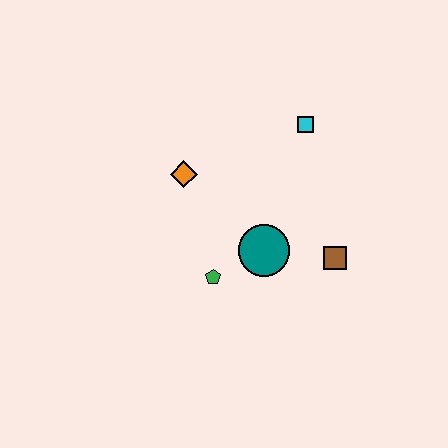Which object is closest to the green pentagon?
The teal circle is closest to the green pentagon.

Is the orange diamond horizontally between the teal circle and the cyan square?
No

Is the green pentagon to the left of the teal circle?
Yes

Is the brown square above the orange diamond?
No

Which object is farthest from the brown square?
The orange diamond is farthest from the brown square.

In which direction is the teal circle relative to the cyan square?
The teal circle is below the cyan square.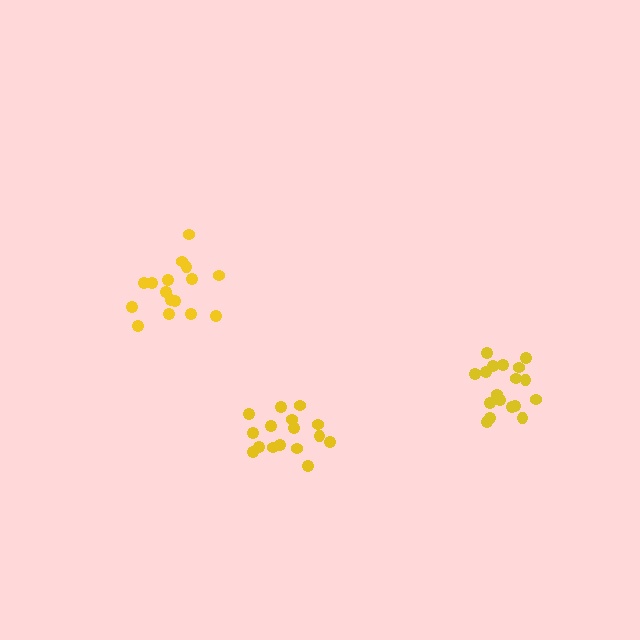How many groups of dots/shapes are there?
There are 3 groups.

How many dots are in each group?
Group 1: 18 dots, Group 2: 16 dots, Group 3: 16 dots (50 total).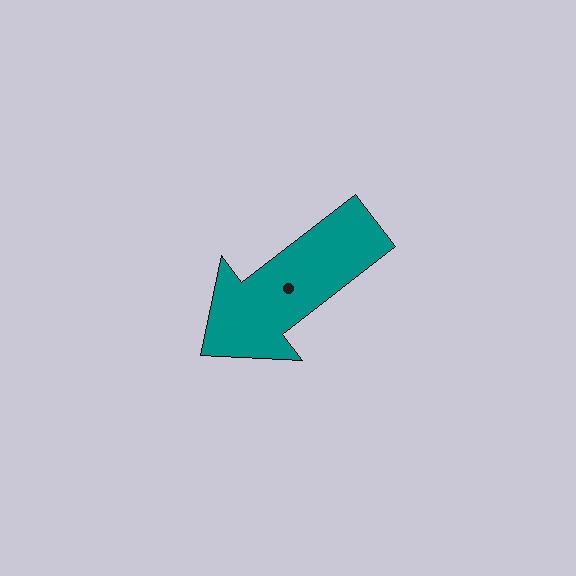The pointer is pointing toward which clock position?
Roughly 8 o'clock.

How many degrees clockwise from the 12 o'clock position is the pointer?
Approximately 232 degrees.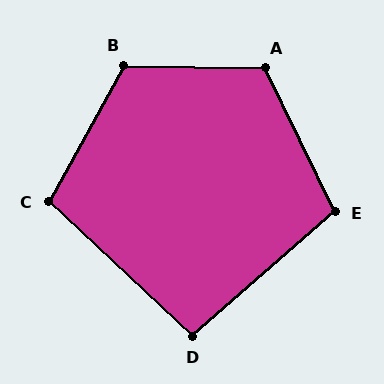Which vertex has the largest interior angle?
B, at approximately 118 degrees.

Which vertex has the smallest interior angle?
D, at approximately 96 degrees.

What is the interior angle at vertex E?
Approximately 105 degrees (obtuse).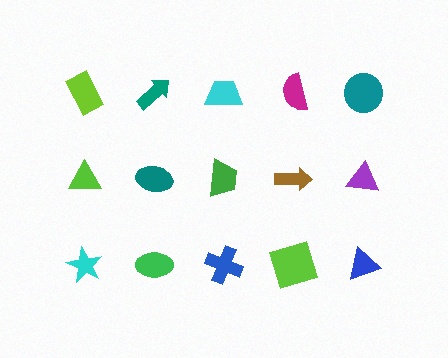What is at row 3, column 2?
A green ellipse.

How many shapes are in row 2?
5 shapes.